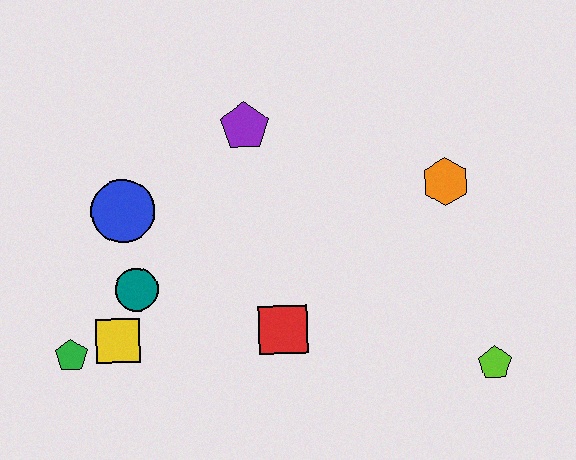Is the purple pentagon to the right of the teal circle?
Yes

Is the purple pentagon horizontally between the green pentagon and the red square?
Yes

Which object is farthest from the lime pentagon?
The green pentagon is farthest from the lime pentagon.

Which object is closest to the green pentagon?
The yellow square is closest to the green pentagon.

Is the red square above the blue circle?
No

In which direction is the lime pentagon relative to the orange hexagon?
The lime pentagon is below the orange hexagon.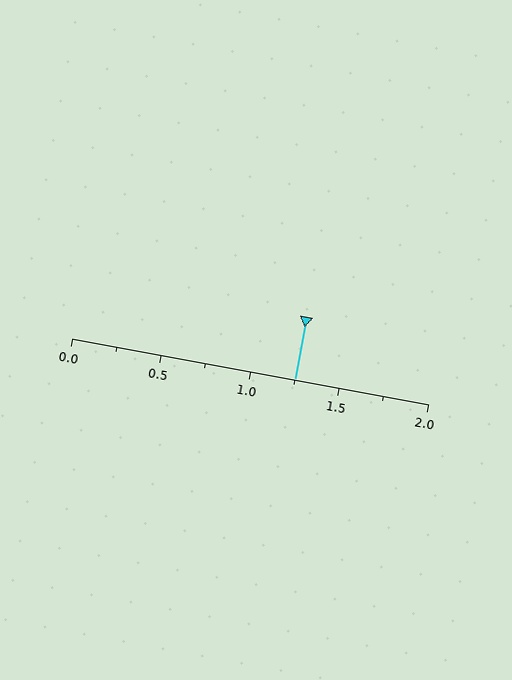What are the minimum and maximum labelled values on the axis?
The axis runs from 0.0 to 2.0.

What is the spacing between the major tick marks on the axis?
The major ticks are spaced 0.5 apart.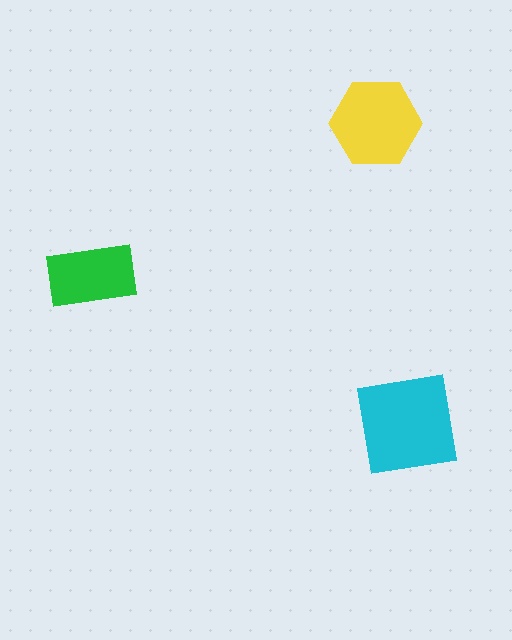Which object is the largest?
The cyan square.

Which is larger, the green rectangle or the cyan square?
The cyan square.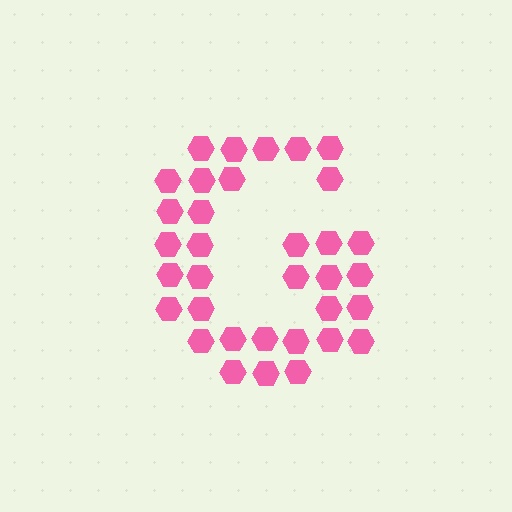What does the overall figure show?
The overall figure shows the letter G.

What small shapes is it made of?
It is made of small hexagons.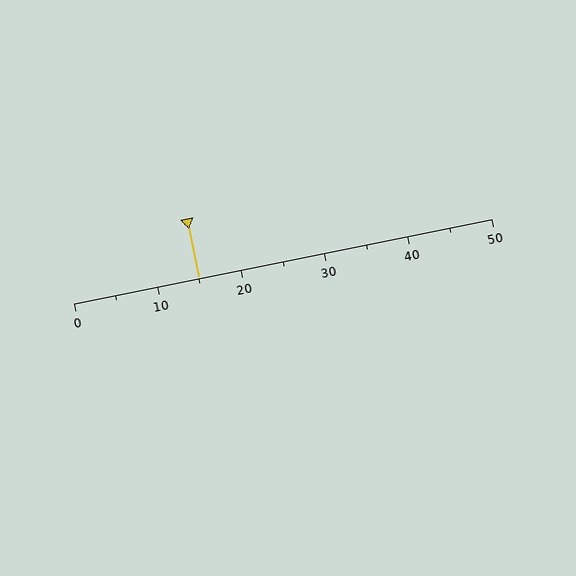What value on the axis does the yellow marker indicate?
The marker indicates approximately 15.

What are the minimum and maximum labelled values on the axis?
The axis runs from 0 to 50.